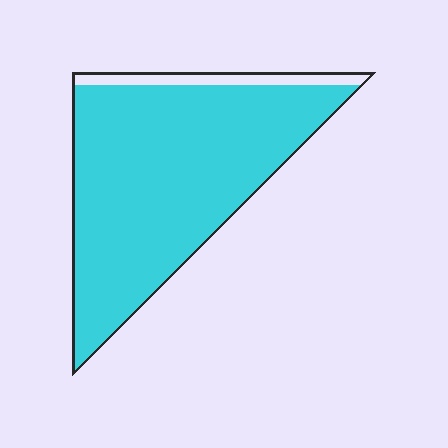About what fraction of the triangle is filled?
About nine tenths (9/10).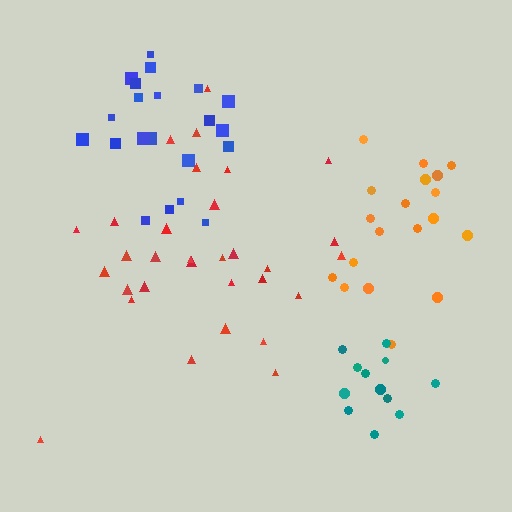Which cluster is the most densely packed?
Teal.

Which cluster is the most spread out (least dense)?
Red.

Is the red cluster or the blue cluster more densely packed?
Blue.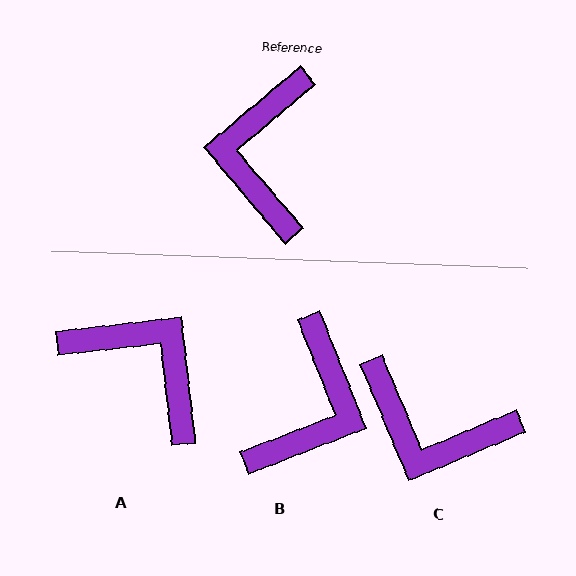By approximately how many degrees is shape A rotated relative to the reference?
Approximately 124 degrees clockwise.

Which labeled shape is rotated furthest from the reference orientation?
B, about 161 degrees away.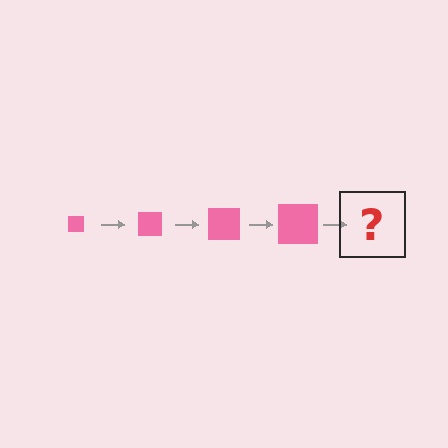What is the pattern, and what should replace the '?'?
The pattern is that the square gets progressively larger each step. The '?' should be a pink square, larger than the previous one.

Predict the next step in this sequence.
The next step is a pink square, larger than the previous one.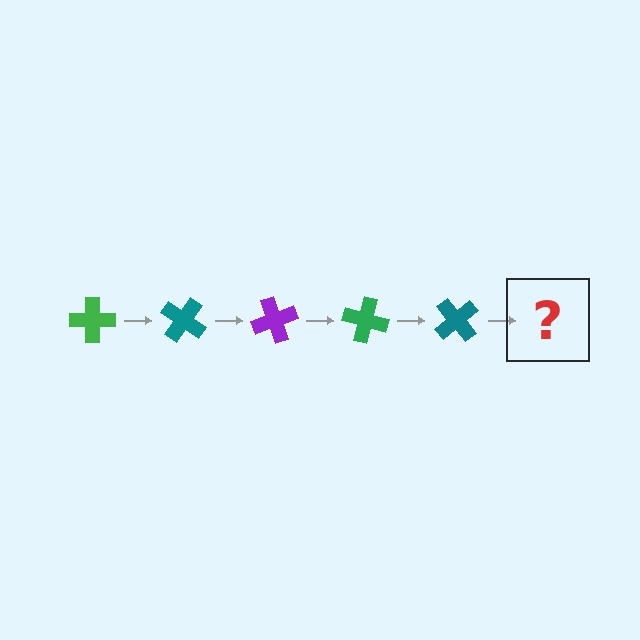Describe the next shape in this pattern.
It should be a purple cross, rotated 175 degrees from the start.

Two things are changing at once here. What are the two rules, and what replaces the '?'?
The two rules are that it rotates 35 degrees each step and the color cycles through green, teal, and purple. The '?' should be a purple cross, rotated 175 degrees from the start.